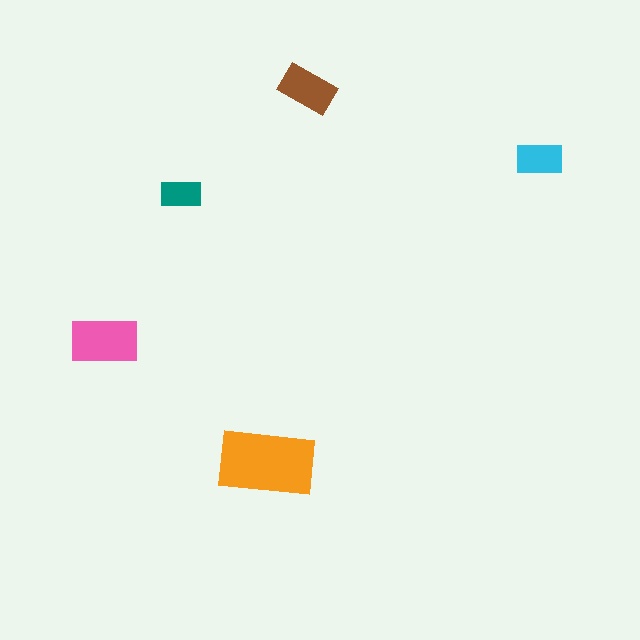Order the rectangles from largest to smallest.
the orange one, the pink one, the brown one, the cyan one, the teal one.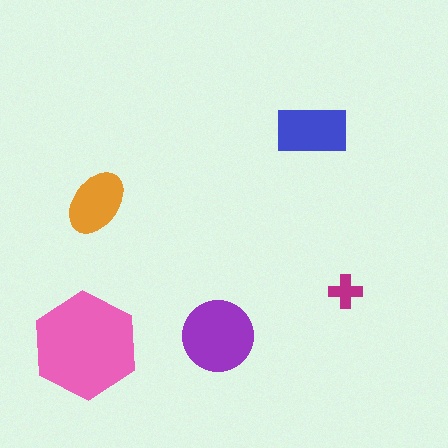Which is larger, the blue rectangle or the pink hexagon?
The pink hexagon.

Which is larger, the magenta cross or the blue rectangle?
The blue rectangle.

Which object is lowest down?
The pink hexagon is bottommost.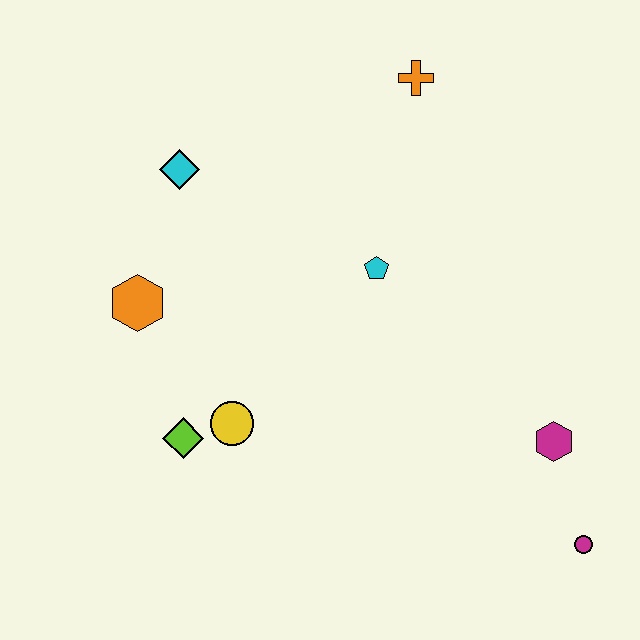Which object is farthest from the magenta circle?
The cyan diamond is farthest from the magenta circle.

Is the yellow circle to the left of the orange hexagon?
No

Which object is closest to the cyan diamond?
The orange hexagon is closest to the cyan diamond.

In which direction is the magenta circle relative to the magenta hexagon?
The magenta circle is below the magenta hexagon.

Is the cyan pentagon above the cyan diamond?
No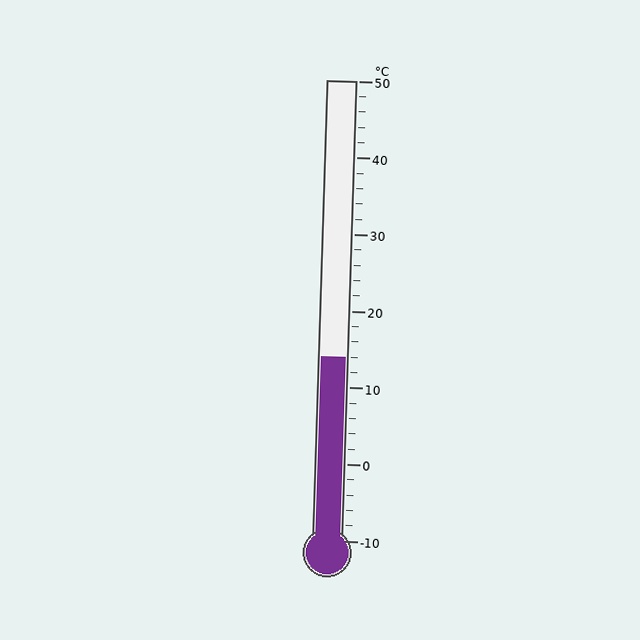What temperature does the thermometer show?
The thermometer shows approximately 14°C.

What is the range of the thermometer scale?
The thermometer scale ranges from -10°C to 50°C.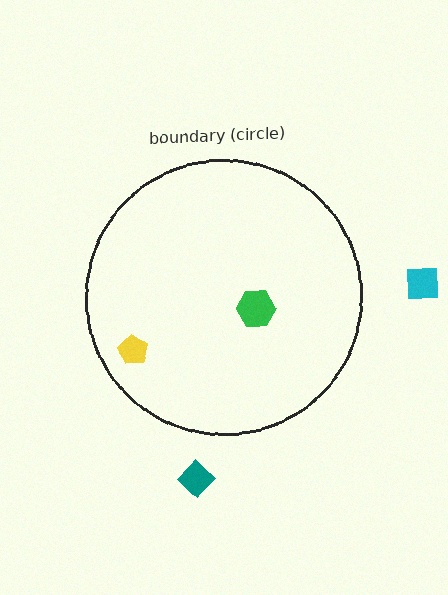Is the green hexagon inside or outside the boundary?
Inside.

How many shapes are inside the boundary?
2 inside, 2 outside.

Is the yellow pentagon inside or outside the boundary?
Inside.